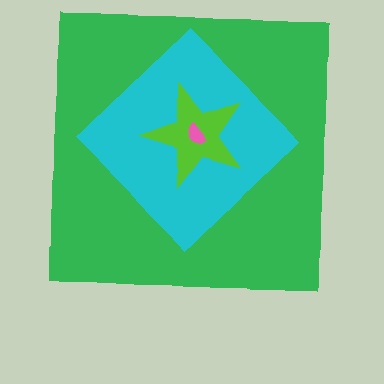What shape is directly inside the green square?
The cyan diamond.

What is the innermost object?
The pink semicircle.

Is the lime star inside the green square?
Yes.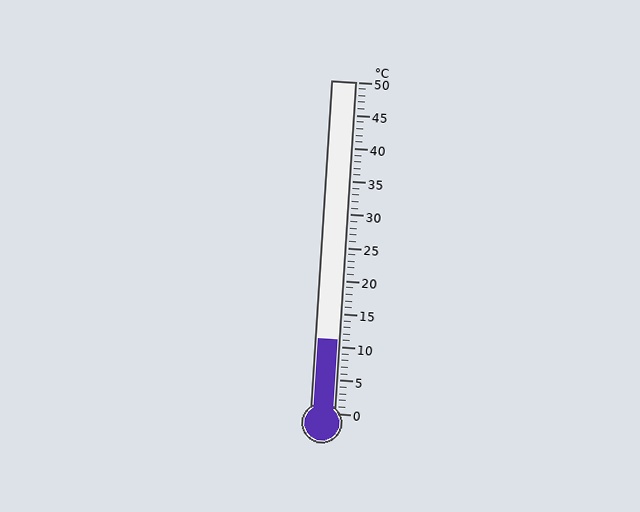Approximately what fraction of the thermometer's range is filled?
The thermometer is filled to approximately 20% of its range.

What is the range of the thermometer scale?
The thermometer scale ranges from 0°C to 50°C.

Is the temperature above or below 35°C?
The temperature is below 35°C.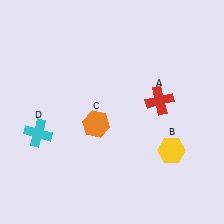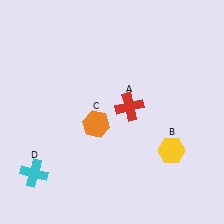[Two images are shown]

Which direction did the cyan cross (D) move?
The cyan cross (D) moved down.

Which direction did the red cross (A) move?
The red cross (A) moved left.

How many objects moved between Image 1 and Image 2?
2 objects moved between the two images.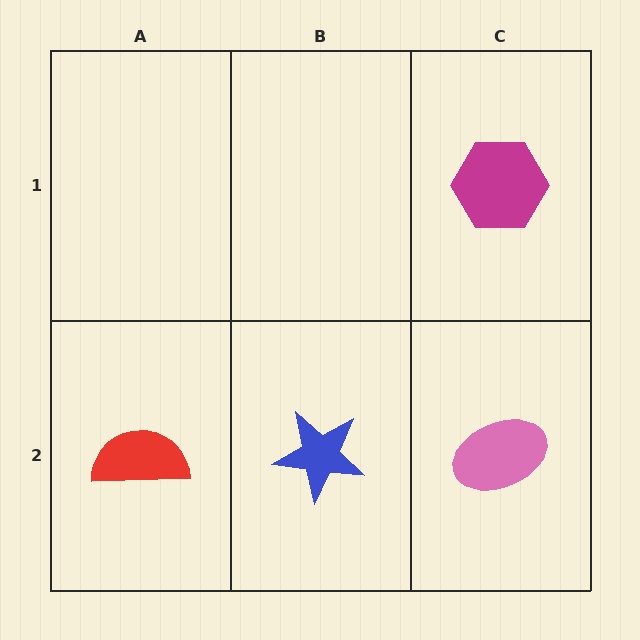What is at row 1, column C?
A magenta hexagon.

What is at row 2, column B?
A blue star.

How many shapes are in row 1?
1 shape.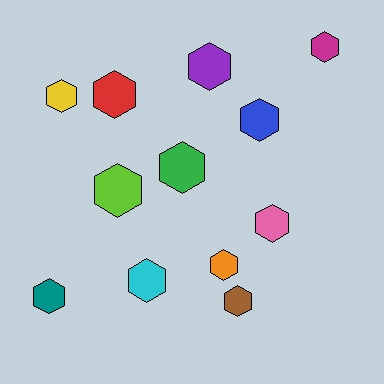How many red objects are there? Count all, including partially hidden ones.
There is 1 red object.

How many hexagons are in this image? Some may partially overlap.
There are 12 hexagons.